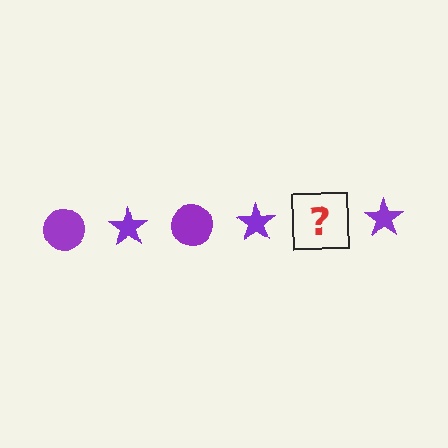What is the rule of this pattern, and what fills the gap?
The rule is that the pattern cycles through circle, star shapes in purple. The gap should be filled with a purple circle.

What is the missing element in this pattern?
The missing element is a purple circle.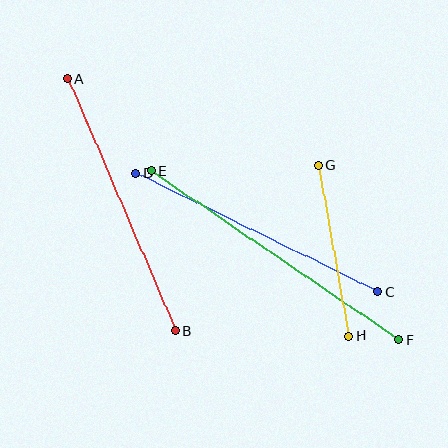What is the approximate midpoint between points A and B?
The midpoint is at approximately (122, 205) pixels.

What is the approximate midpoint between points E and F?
The midpoint is at approximately (275, 255) pixels.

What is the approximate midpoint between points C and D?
The midpoint is at approximately (257, 233) pixels.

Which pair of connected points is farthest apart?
Points E and F are farthest apart.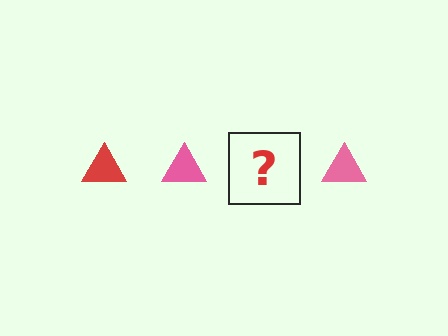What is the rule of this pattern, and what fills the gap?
The rule is that the pattern cycles through red, pink triangles. The gap should be filled with a red triangle.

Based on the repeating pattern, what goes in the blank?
The blank should be a red triangle.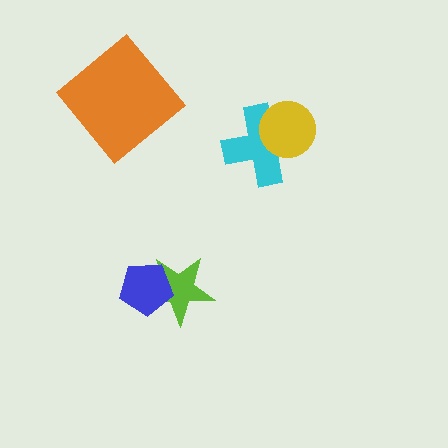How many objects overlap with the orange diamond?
0 objects overlap with the orange diamond.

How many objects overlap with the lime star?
1 object overlaps with the lime star.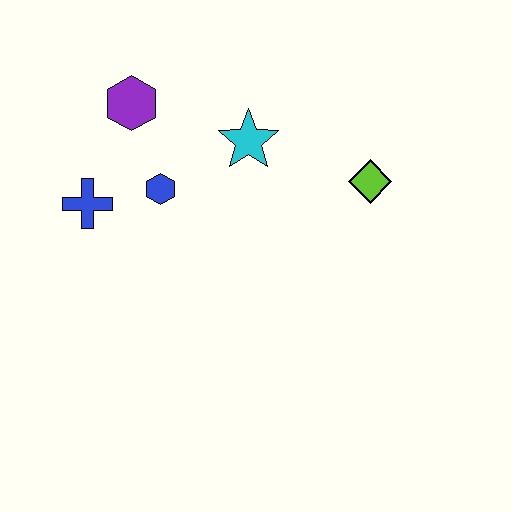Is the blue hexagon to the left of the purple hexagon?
No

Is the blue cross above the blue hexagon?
No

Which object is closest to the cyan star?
The blue hexagon is closest to the cyan star.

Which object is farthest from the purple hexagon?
The lime diamond is farthest from the purple hexagon.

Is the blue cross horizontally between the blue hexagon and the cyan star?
No